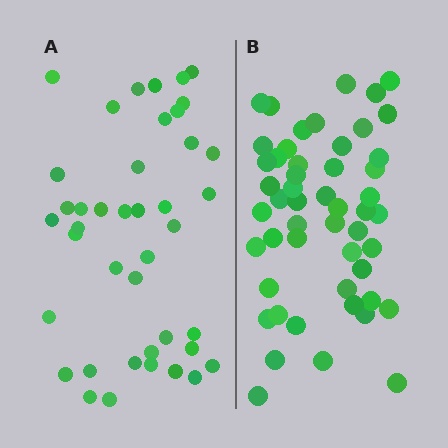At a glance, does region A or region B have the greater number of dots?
Region B (the right region) has more dots.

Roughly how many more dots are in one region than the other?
Region B has roughly 10 or so more dots than region A.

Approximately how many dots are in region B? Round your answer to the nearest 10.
About 50 dots. (The exact count is 51, which rounds to 50.)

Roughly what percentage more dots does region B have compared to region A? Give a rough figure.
About 25% more.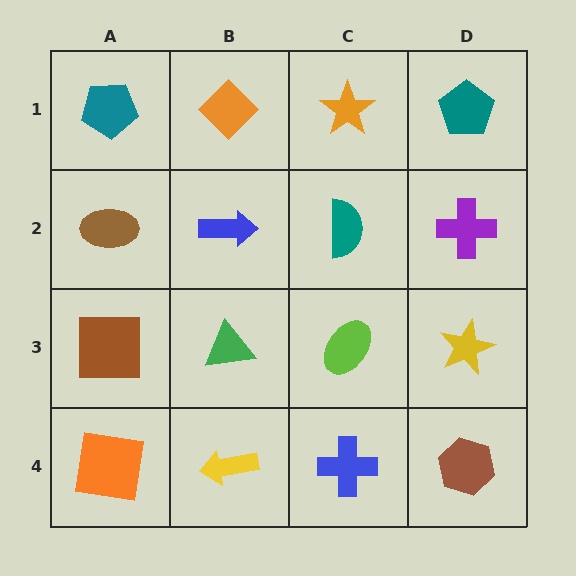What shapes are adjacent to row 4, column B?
A green triangle (row 3, column B), an orange square (row 4, column A), a blue cross (row 4, column C).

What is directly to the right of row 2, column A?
A blue arrow.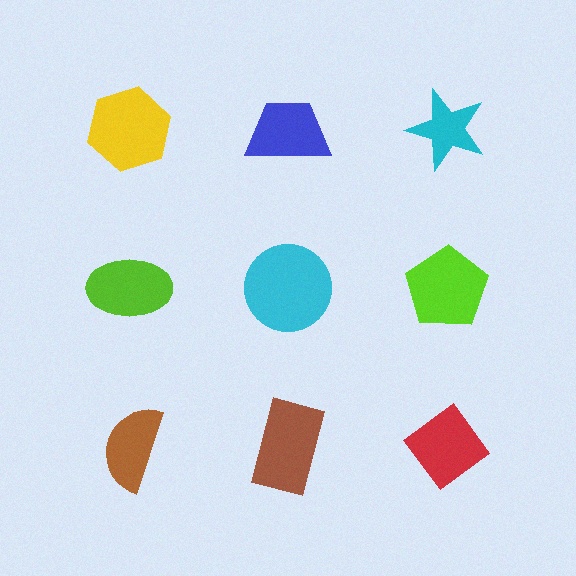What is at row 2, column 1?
A lime ellipse.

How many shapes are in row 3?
3 shapes.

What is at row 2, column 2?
A cyan circle.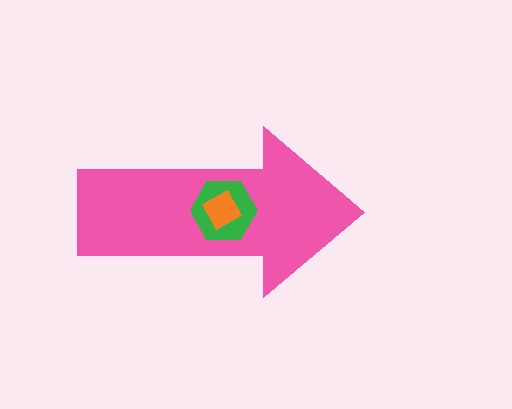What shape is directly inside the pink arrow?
The green hexagon.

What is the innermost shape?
The orange diamond.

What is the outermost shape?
The pink arrow.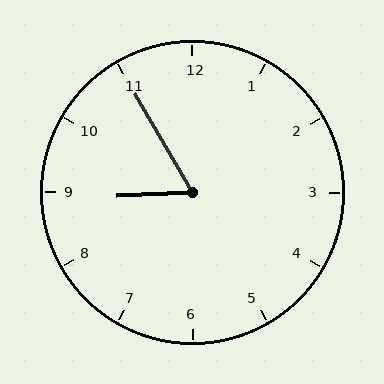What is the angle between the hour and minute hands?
Approximately 62 degrees.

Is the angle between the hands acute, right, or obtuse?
It is acute.